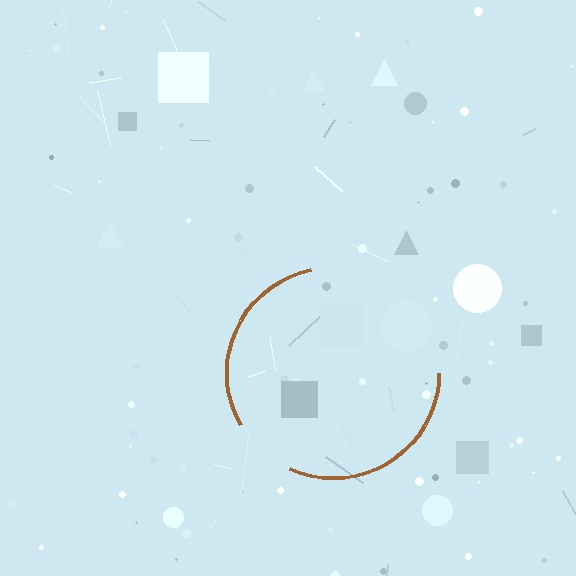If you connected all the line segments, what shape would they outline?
They would outline a circle.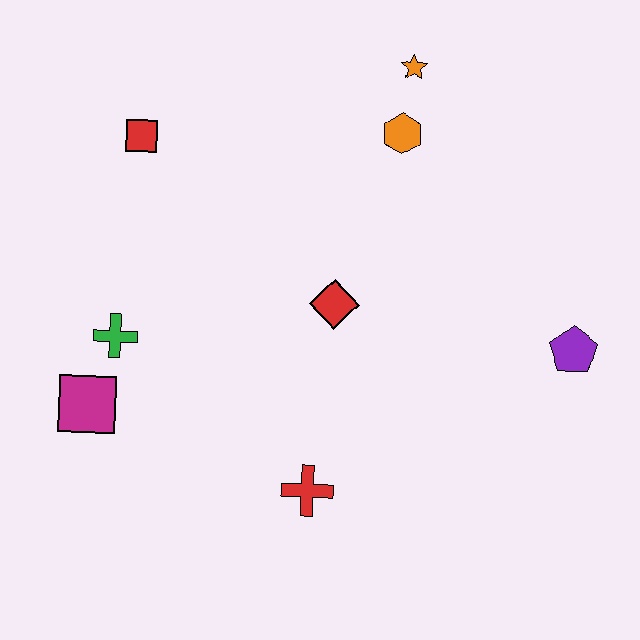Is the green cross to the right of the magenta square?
Yes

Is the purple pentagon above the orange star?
No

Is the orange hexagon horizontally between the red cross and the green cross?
No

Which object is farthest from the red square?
The purple pentagon is farthest from the red square.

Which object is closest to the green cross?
The magenta square is closest to the green cross.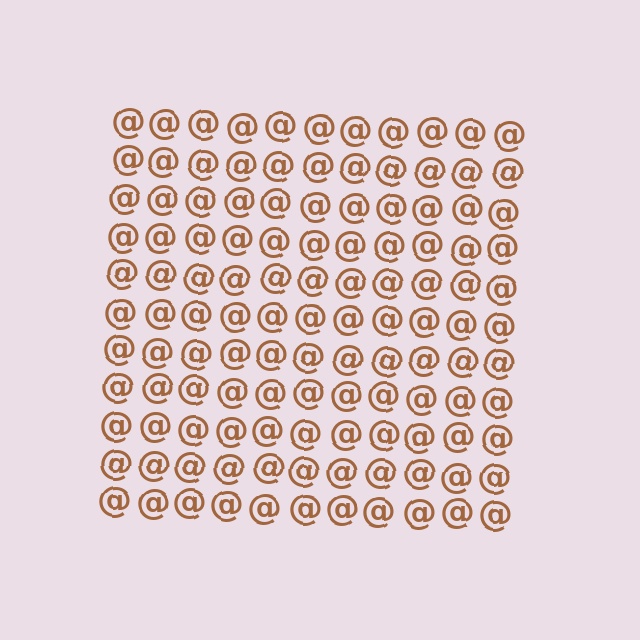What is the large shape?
The large shape is a square.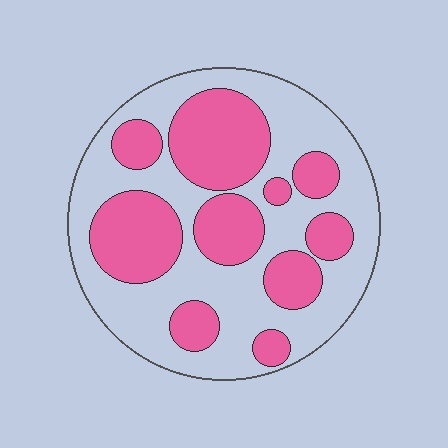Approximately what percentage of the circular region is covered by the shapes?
Approximately 40%.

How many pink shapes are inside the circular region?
10.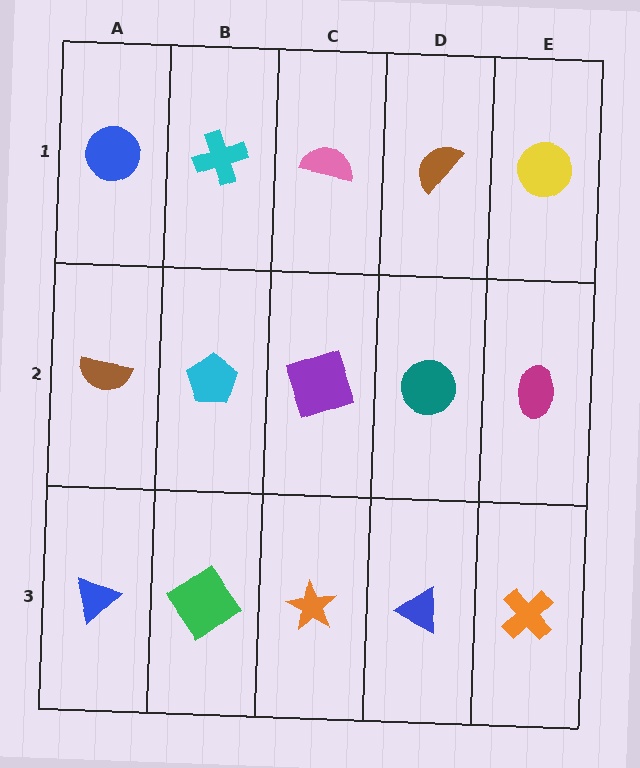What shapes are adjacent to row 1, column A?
A brown semicircle (row 2, column A), a cyan cross (row 1, column B).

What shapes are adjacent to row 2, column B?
A cyan cross (row 1, column B), a green diamond (row 3, column B), a brown semicircle (row 2, column A), a purple square (row 2, column C).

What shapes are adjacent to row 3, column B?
A cyan pentagon (row 2, column B), a blue triangle (row 3, column A), an orange star (row 3, column C).